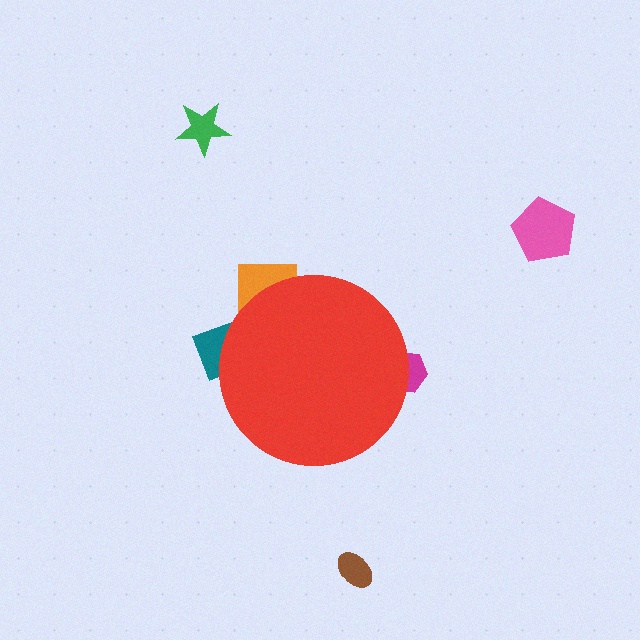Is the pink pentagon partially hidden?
No, the pink pentagon is fully visible.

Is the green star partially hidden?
No, the green star is fully visible.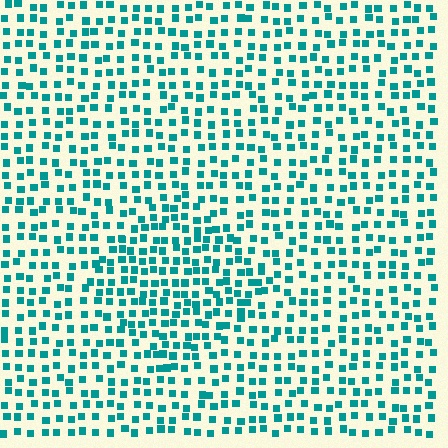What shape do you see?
I see a diamond.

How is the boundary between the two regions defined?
The boundary is defined by a change in element density (approximately 1.5x ratio). All elements are the same color, size, and shape.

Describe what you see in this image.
The image contains small teal elements arranged at two different densities. A diamond-shaped region is visible where the elements are more densely packed than the surrounding area.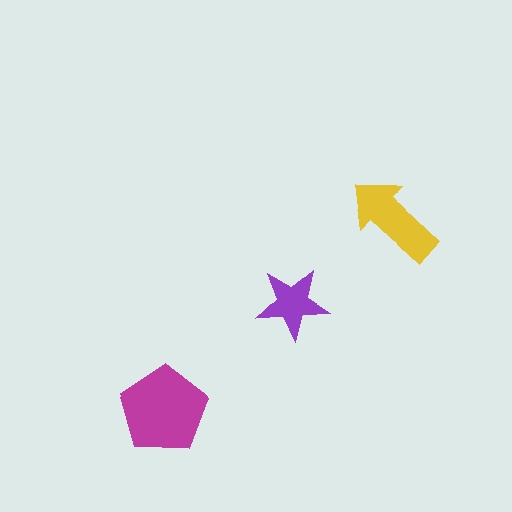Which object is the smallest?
The purple star.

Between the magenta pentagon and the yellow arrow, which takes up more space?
The magenta pentagon.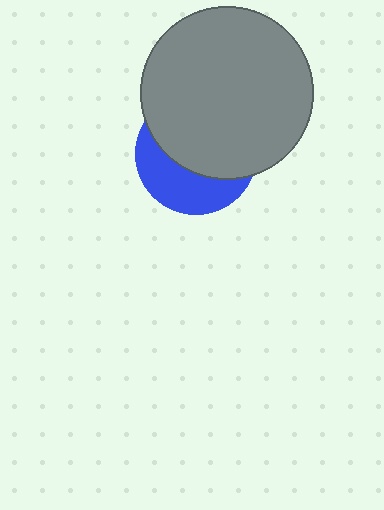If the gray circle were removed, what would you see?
You would see the complete blue circle.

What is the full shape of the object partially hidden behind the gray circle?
The partially hidden object is a blue circle.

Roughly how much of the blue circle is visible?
A small part of it is visible (roughly 39%).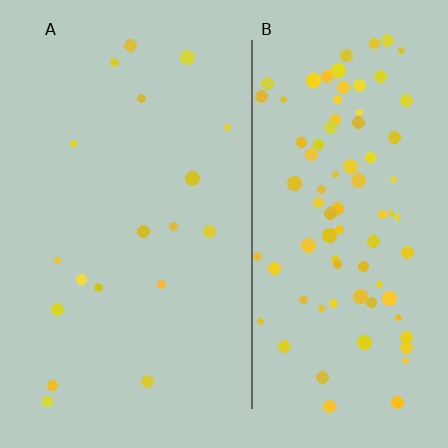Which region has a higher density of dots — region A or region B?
B (the right).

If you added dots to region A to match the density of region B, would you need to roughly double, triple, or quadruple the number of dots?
Approximately quadruple.